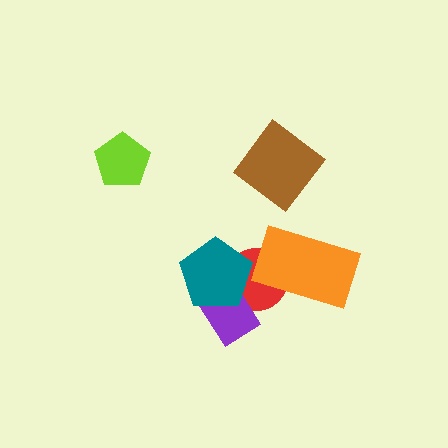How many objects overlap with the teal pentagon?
2 objects overlap with the teal pentagon.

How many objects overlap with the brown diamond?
0 objects overlap with the brown diamond.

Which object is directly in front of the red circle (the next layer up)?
The purple rectangle is directly in front of the red circle.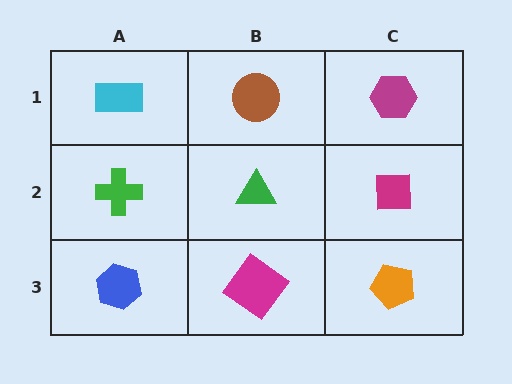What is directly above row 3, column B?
A green triangle.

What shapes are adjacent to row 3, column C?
A magenta square (row 2, column C), a magenta diamond (row 3, column B).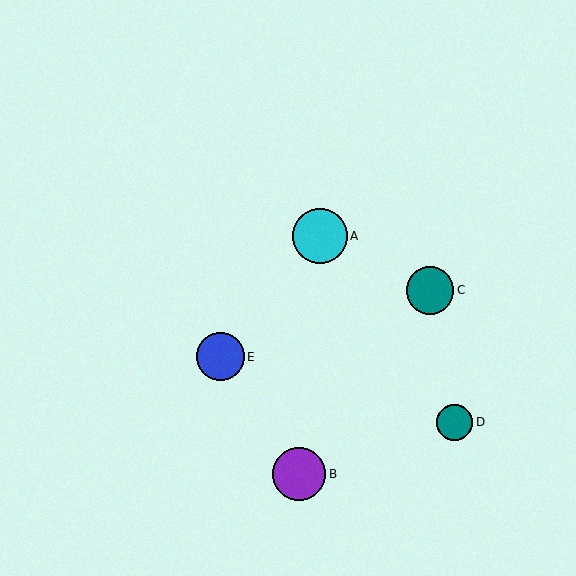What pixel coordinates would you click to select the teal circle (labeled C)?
Click at (430, 290) to select the teal circle C.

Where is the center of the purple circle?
The center of the purple circle is at (299, 474).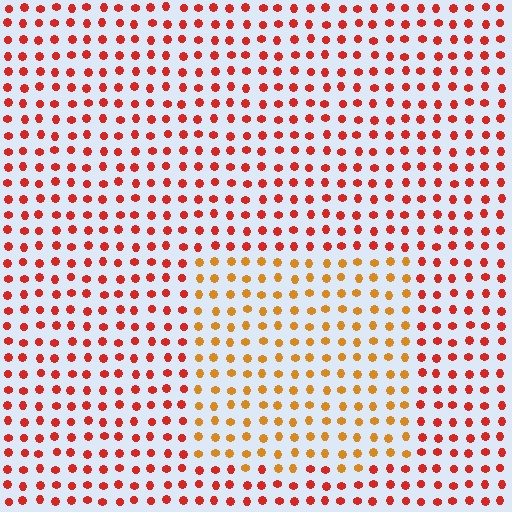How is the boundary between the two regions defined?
The boundary is defined purely by a slight shift in hue (about 34 degrees). Spacing, size, and orientation are identical on both sides.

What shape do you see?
I see a rectangle.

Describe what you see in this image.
The image is filled with small red elements in a uniform arrangement. A rectangle-shaped region is visible where the elements are tinted to a slightly different hue, forming a subtle color boundary.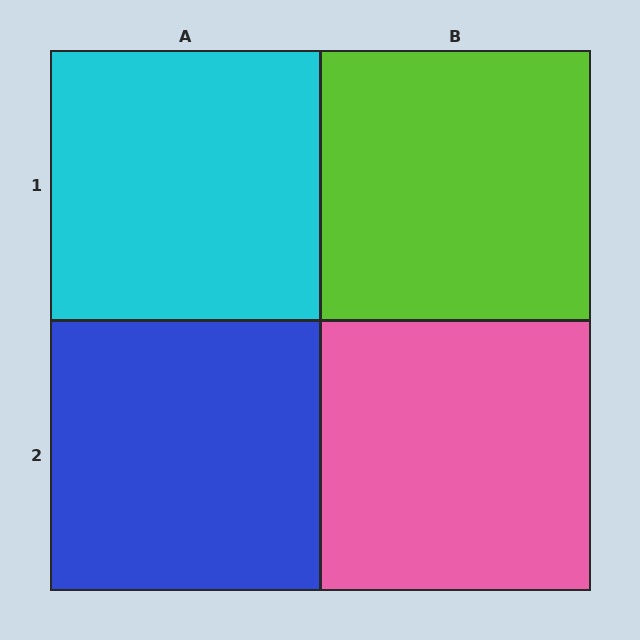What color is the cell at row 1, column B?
Lime.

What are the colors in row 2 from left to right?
Blue, pink.